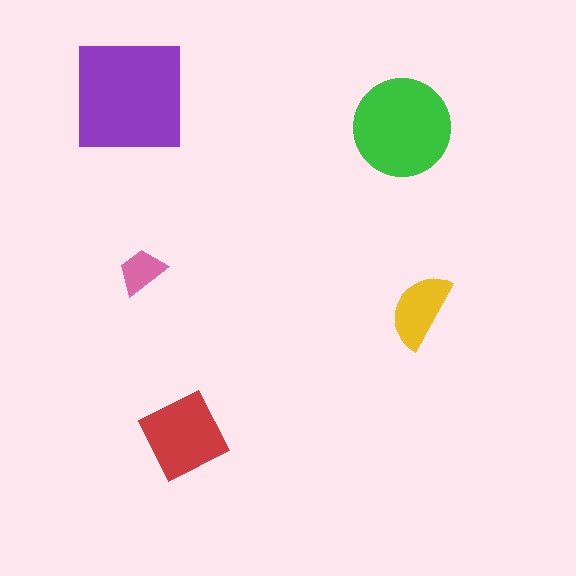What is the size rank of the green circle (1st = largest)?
2nd.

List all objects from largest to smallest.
The purple square, the green circle, the red diamond, the yellow semicircle, the pink trapezoid.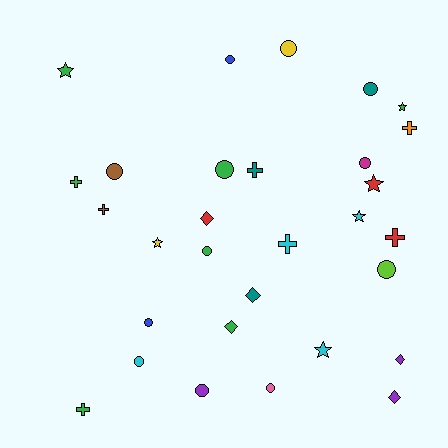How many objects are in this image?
There are 30 objects.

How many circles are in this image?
There are 12 circles.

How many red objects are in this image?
There are 3 red objects.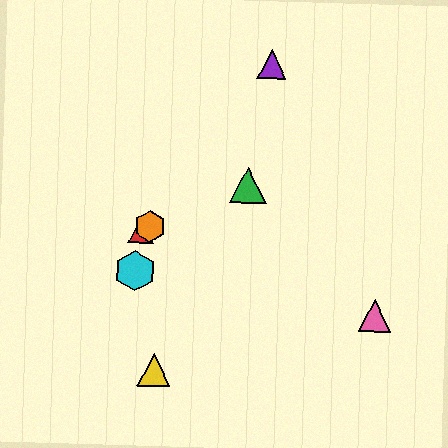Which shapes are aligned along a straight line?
The red triangle, the blue hexagon, the green triangle, the orange hexagon are aligned along a straight line.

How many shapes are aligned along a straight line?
4 shapes (the red triangle, the blue hexagon, the green triangle, the orange hexagon) are aligned along a straight line.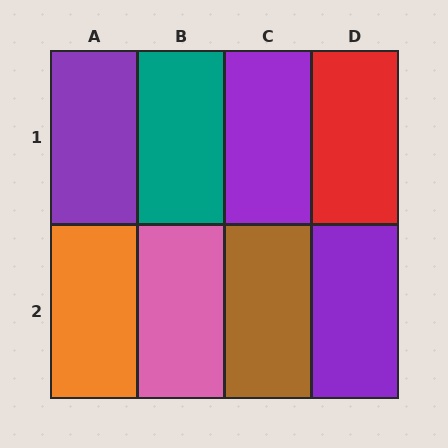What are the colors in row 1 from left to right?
Purple, teal, purple, red.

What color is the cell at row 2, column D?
Purple.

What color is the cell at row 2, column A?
Orange.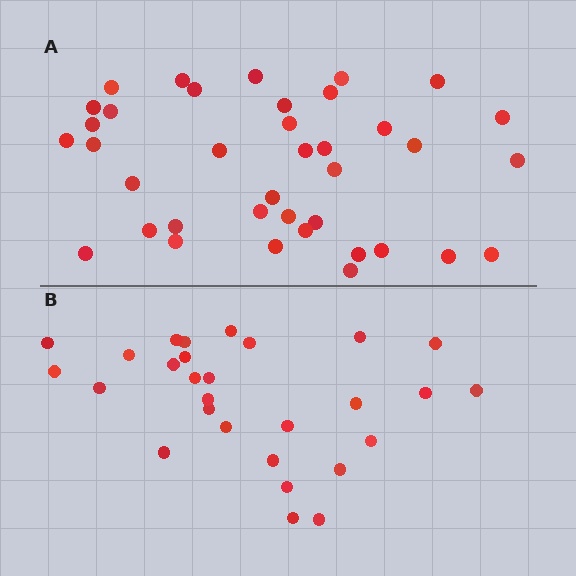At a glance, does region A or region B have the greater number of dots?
Region A (the top region) has more dots.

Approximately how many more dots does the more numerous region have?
Region A has roughly 10 or so more dots than region B.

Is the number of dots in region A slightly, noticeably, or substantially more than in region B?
Region A has noticeably more, but not dramatically so. The ratio is roughly 1.4 to 1.